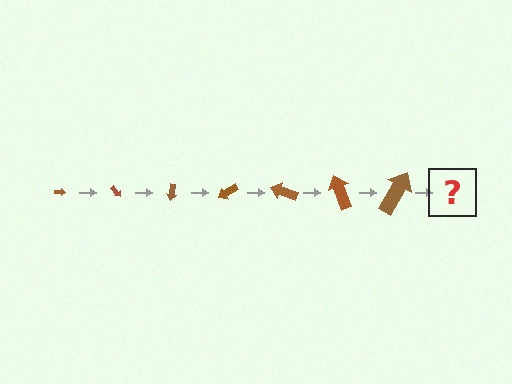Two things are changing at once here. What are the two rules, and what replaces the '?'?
The two rules are that the arrow grows larger each step and it rotates 50 degrees each step. The '?' should be an arrow, larger than the previous one and rotated 350 degrees from the start.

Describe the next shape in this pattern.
It should be an arrow, larger than the previous one and rotated 350 degrees from the start.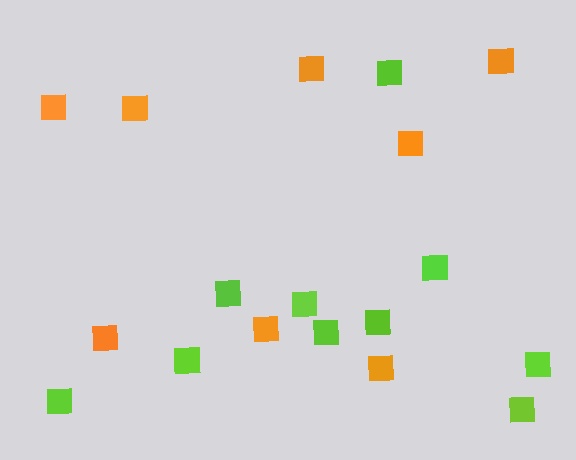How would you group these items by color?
There are 2 groups: one group of orange squares (8) and one group of lime squares (10).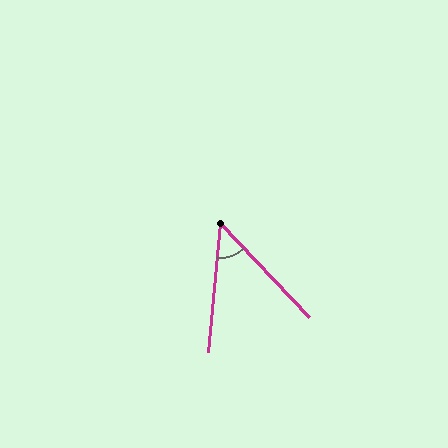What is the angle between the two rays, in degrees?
Approximately 48 degrees.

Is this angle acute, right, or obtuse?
It is acute.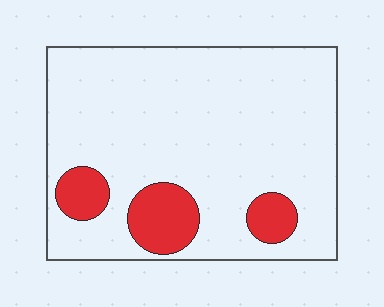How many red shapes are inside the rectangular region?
3.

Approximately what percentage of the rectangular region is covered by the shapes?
Approximately 15%.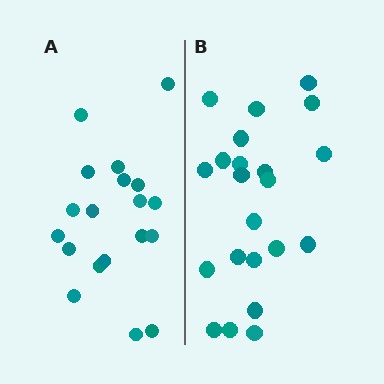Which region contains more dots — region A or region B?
Region B (the right region) has more dots.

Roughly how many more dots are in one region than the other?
Region B has just a few more — roughly 2 or 3 more dots than region A.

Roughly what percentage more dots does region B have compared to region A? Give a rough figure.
About 15% more.